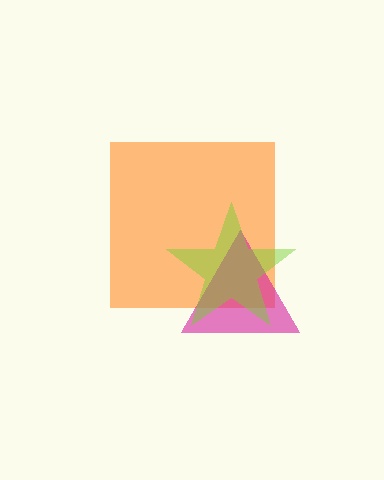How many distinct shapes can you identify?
There are 3 distinct shapes: an orange square, a magenta triangle, a lime star.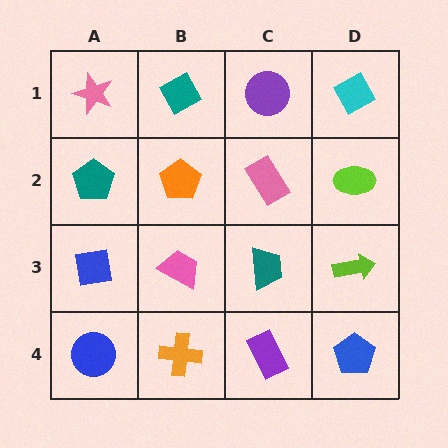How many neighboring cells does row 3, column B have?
4.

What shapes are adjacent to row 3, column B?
An orange pentagon (row 2, column B), an orange cross (row 4, column B), a blue square (row 3, column A), a teal trapezoid (row 3, column C).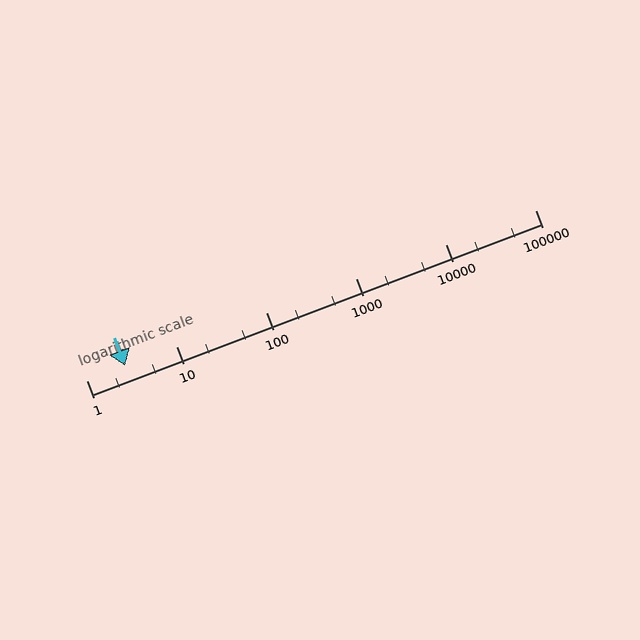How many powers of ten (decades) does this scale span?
The scale spans 5 decades, from 1 to 100000.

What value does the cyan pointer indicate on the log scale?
The pointer indicates approximately 2.7.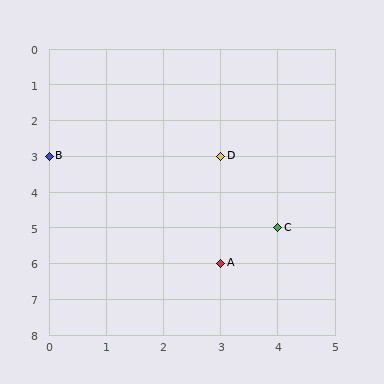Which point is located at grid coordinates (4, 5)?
Point C is at (4, 5).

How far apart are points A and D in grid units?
Points A and D are 3 rows apart.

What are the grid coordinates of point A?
Point A is at grid coordinates (3, 6).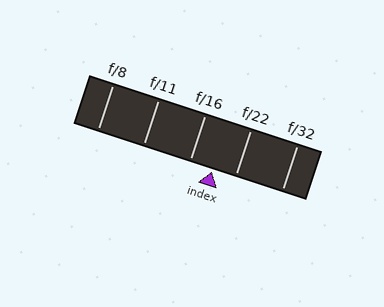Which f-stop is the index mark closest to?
The index mark is closest to f/22.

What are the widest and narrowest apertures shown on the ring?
The widest aperture shown is f/8 and the narrowest is f/32.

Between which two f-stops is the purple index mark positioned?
The index mark is between f/16 and f/22.